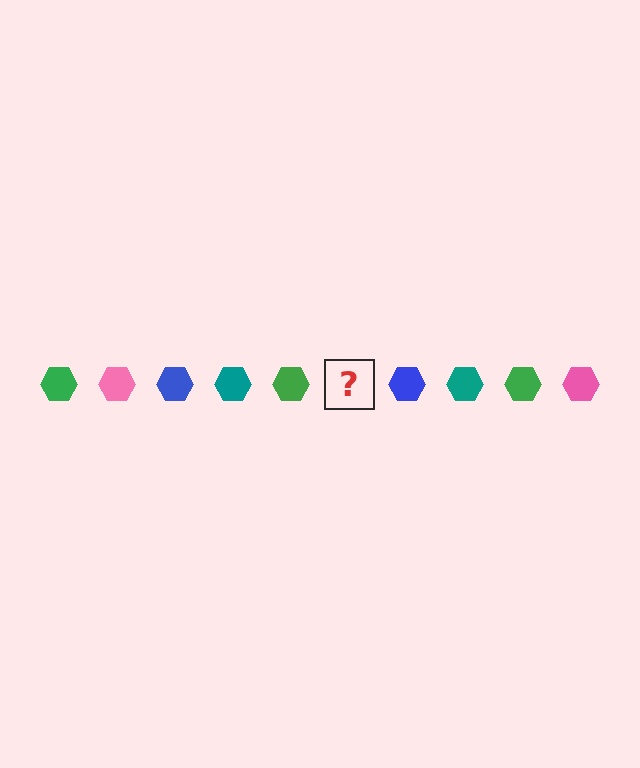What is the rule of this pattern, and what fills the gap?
The rule is that the pattern cycles through green, pink, blue, teal hexagons. The gap should be filled with a pink hexagon.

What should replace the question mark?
The question mark should be replaced with a pink hexagon.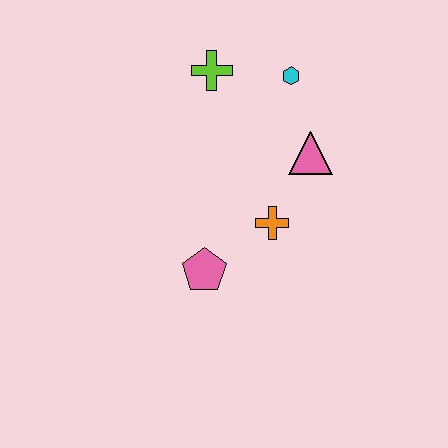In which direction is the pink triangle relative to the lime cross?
The pink triangle is to the right of the lime cross.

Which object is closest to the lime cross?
The cyan hexagon is closest to the lime cross.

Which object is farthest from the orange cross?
The lime cross is farthest from the orange cross.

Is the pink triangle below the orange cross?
No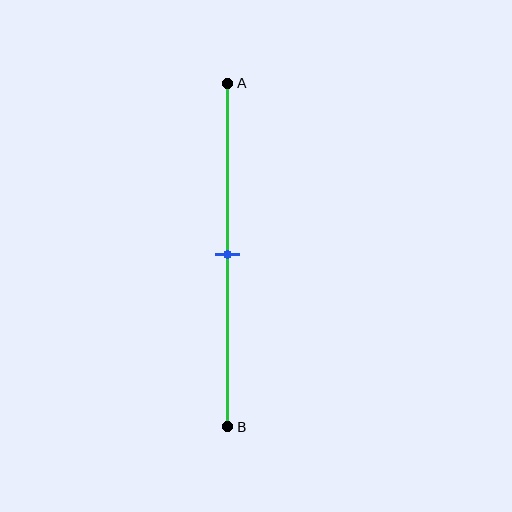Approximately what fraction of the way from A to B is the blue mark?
The blue mark is approximately 50% of the way from A to B.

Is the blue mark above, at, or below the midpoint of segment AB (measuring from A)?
The blue mark is approximately at the midpoint of segment AB.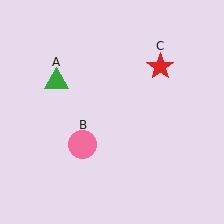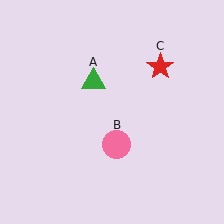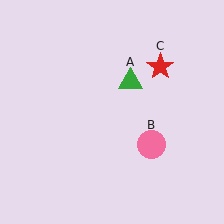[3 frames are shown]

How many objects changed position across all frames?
2 objects changed position: green triangle (object A), pink circle (object B).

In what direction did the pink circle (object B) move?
The pink circle (object B) moved right.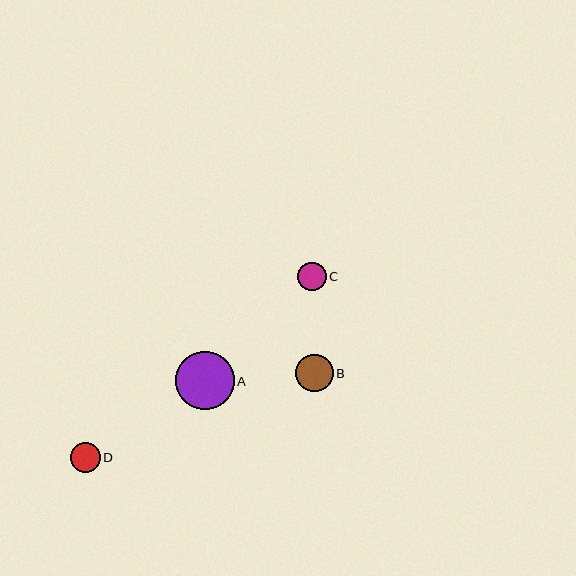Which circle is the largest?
Circle A is the largest with a size of approximately 58 pixels.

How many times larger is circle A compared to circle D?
Circle A is approximately 2.0 times the size of circle D.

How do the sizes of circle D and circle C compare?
Circle D and circle C are approximately the same size.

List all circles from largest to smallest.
From largest to smallest: A, B, D, C.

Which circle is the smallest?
Circle C is the smallest with a size of approximately 28 pixels.